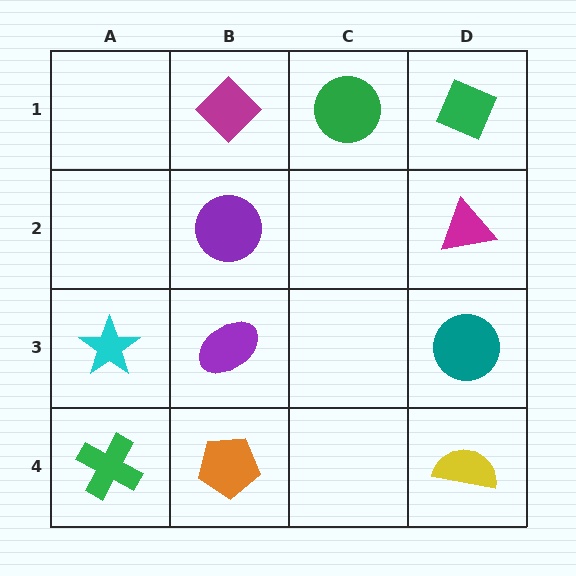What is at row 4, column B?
An orange pentagon.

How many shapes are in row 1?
3 shapes.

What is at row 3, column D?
A teal circle.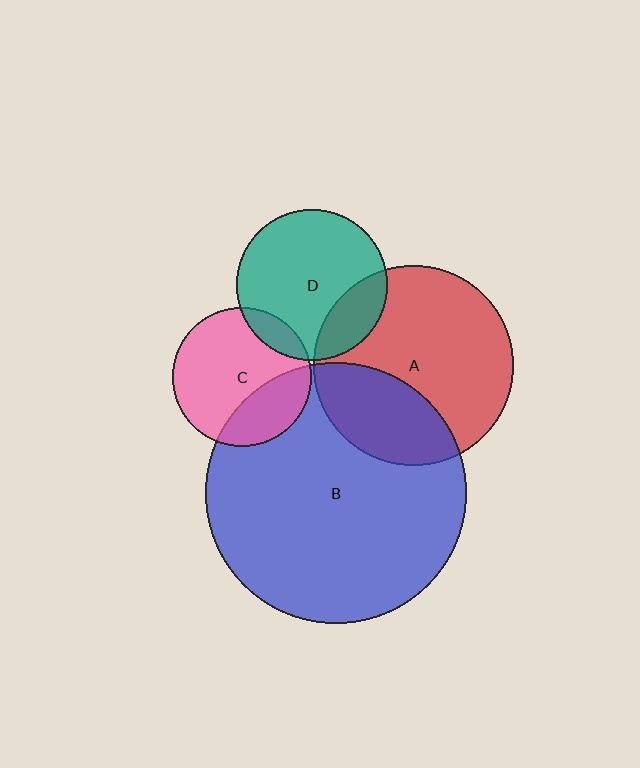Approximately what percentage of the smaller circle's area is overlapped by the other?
Approximately 10%.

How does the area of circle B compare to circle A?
Approximately 1.7 times.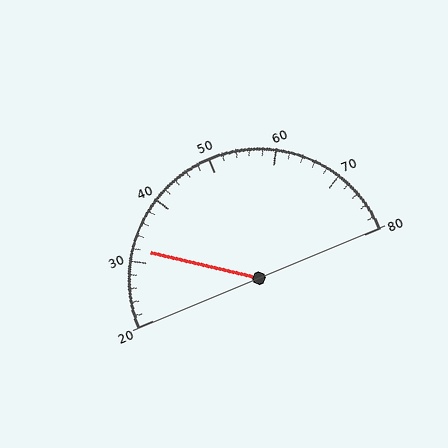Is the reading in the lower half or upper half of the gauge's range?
The reading is in the lower half of the range (20 to 80).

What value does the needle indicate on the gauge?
The needle indicates approximately 32.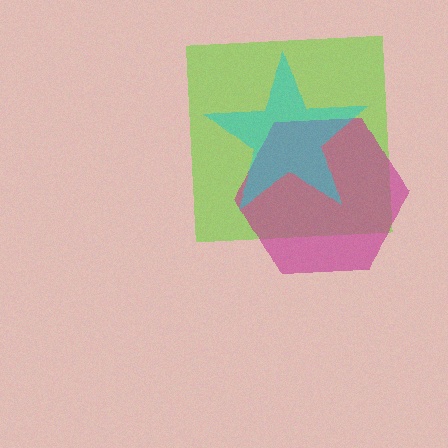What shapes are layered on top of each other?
The layered shapes are: a lime square, a magenta hexagon, a cyan star.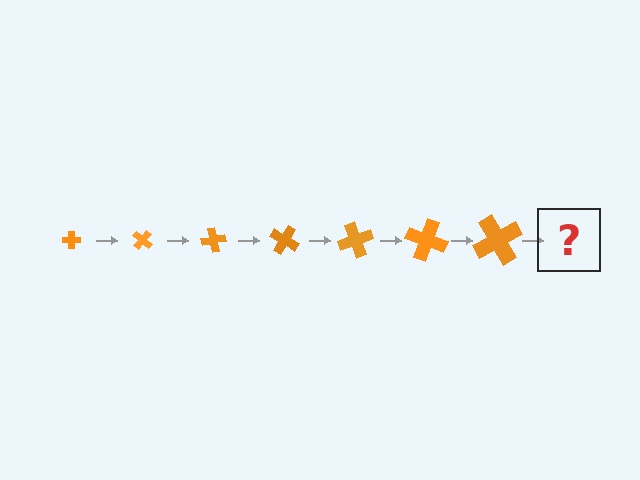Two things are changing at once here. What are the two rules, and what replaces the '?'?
The two rules are that the cross grows larger each step and it rotates 40 degrees each step. The '?' should be a cross, larger than the previous one and rotated 280 degrees from the start.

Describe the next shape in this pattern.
It should be a cross, larger than the previous one and rotated 280 degrees from the start.